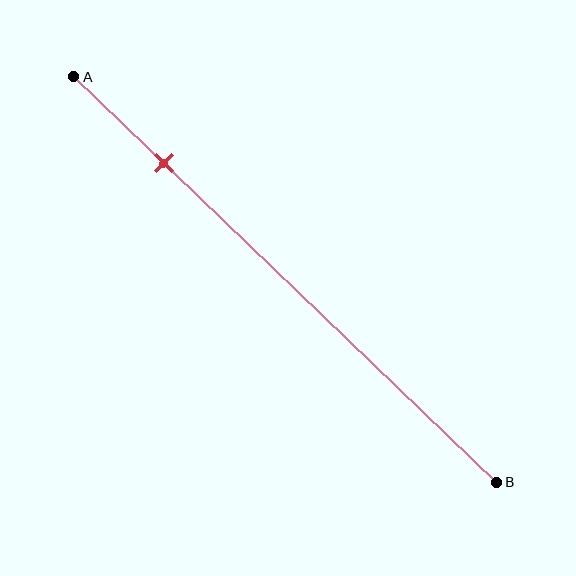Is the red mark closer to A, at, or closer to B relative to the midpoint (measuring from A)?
The red mark is closer to point A than the midpoint of segment AB.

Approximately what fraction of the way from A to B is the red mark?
The red mark is approximately 20% of the way from A to B.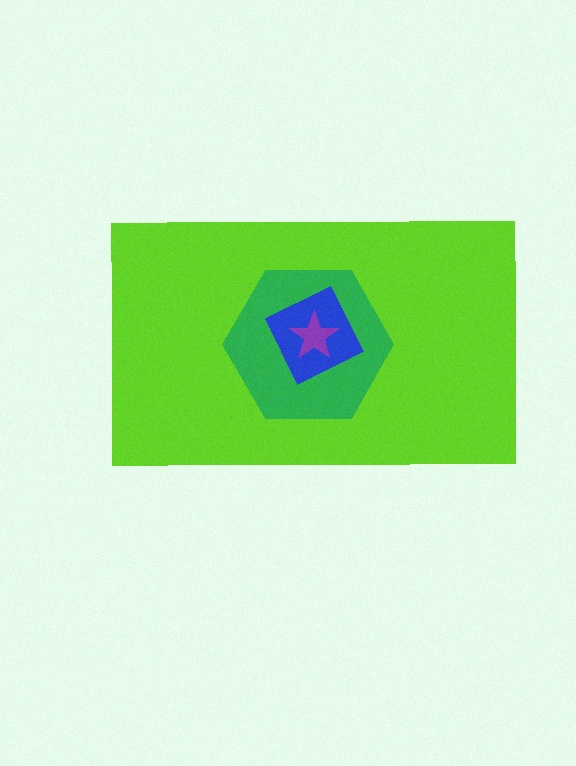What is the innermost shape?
The purple star.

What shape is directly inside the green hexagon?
The blue diamond.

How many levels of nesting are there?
4.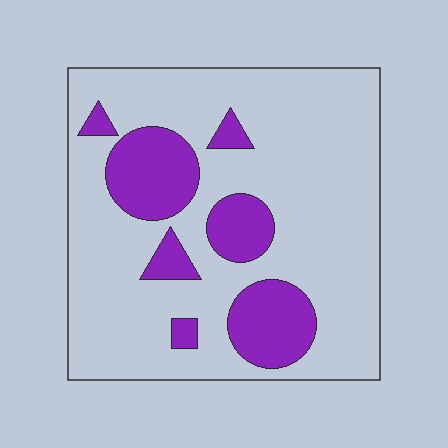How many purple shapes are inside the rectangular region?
7.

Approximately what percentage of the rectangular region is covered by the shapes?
Approximately 20%.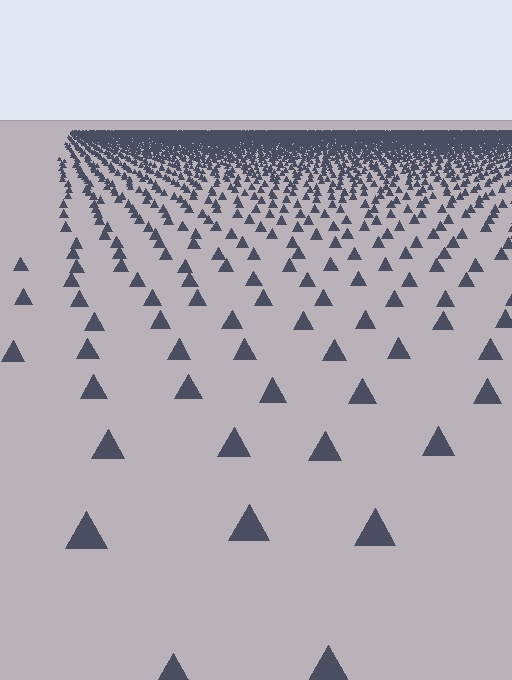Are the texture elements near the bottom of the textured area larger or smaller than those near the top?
Larger. Near the bottom, elements are closer to the viewer and appear at a bigger on-screen size.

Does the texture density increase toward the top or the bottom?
Density increases toward the top.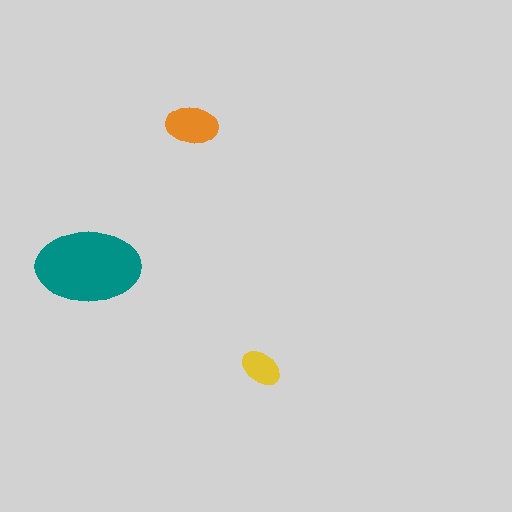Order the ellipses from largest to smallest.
the teal one, the orange one, the yellow one.